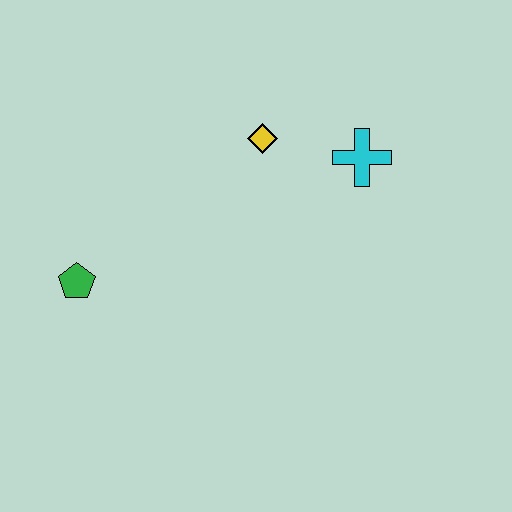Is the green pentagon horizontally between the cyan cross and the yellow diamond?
No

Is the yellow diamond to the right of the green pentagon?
Yes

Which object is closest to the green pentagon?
The yellow diamond is closest to the green pentagon.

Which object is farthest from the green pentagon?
The cyan cross is farthest from the green pentagon.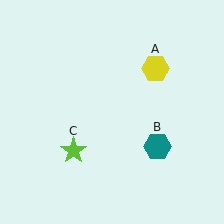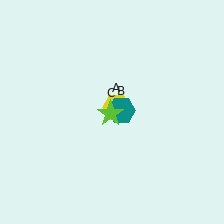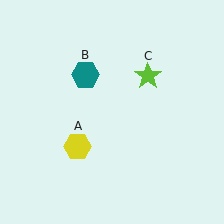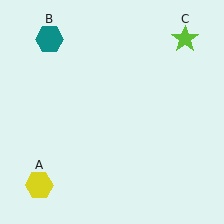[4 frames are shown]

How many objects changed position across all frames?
3 objects changed position: yellow hexagon (object A), teal hexagon (object B), lime star (object C).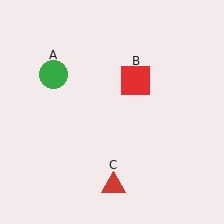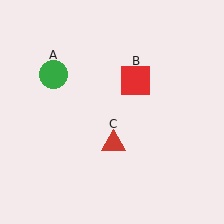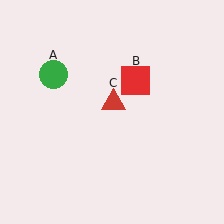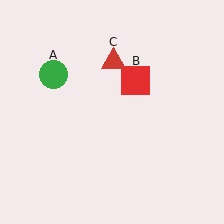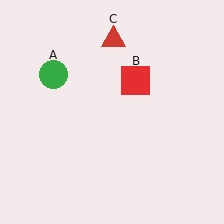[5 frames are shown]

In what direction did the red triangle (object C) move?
The red triangle (object C) moved up.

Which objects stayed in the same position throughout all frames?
Green circle (object A) and red square (object B) remained stationary.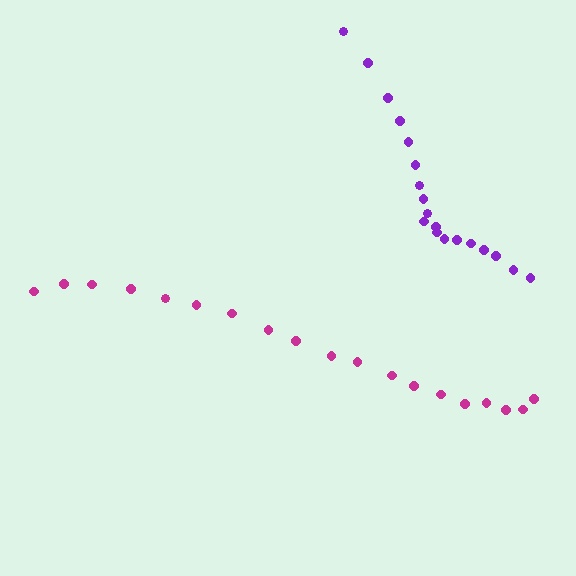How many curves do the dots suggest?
There are 2 distinct paths.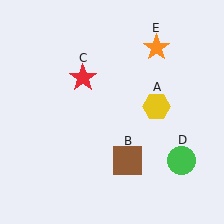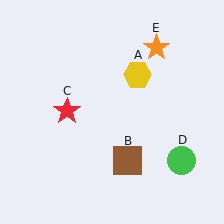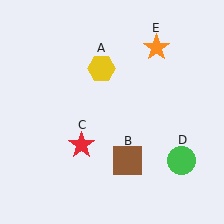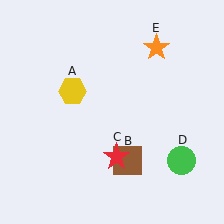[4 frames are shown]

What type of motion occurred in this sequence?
The yellow hexagon (object A), red star (object C) rotated counterclockwise around the center of the scene.